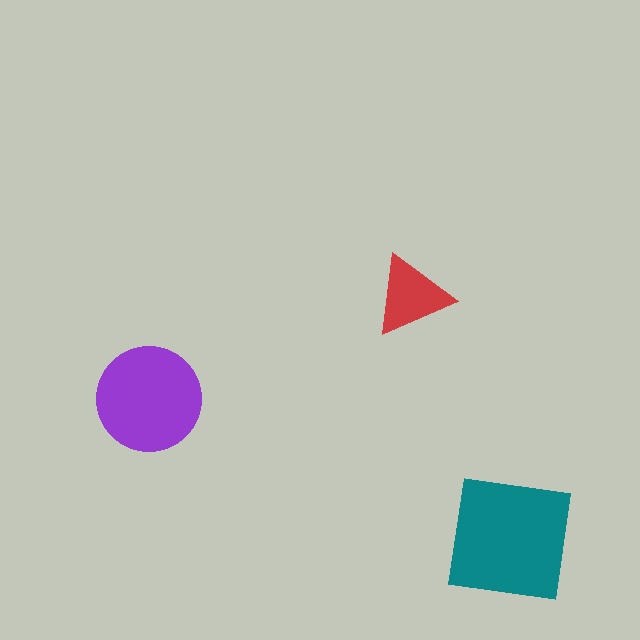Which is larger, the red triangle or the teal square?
The teal square.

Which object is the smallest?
The red triangle.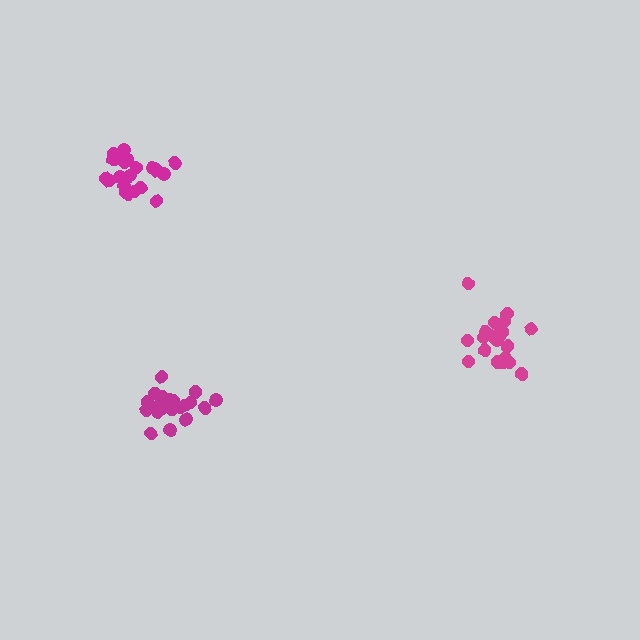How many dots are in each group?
Group 1: 21 dots, Group 2: 20 dots, Group 3: 21 dots (62 total).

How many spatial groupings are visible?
There are 3 spatial groupings.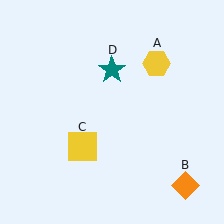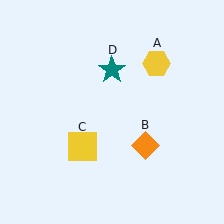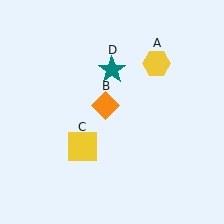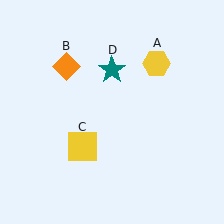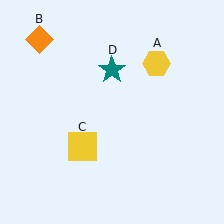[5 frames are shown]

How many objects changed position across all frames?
1 object changed position: orange diamond (object B).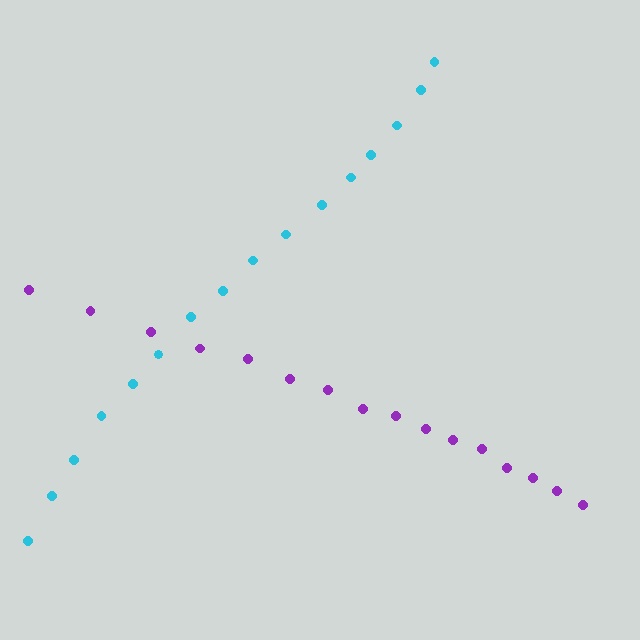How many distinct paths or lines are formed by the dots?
There are 2 distinct paths.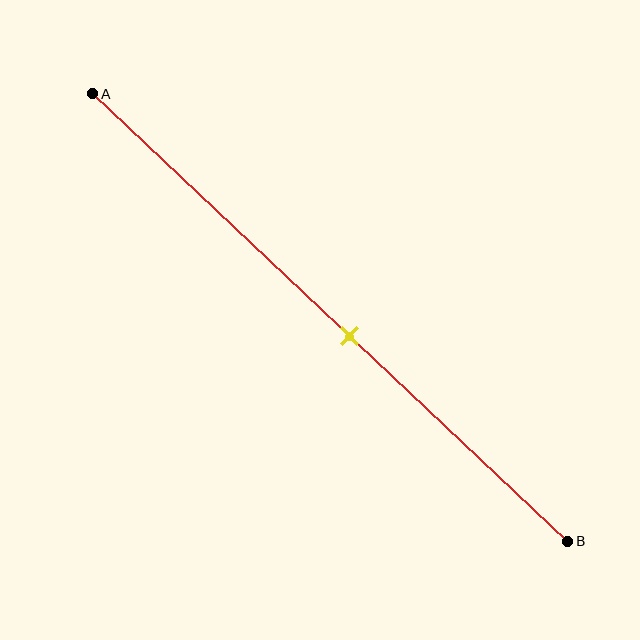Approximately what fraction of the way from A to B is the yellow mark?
The yellow mark is approximately 55% of the way from A to B.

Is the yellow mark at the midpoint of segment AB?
No, the mark is at about 55% from A, not at the 50% midpoint.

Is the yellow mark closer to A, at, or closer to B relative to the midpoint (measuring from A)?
The yellow mark is closer to point B than the midpoint of segment AB.